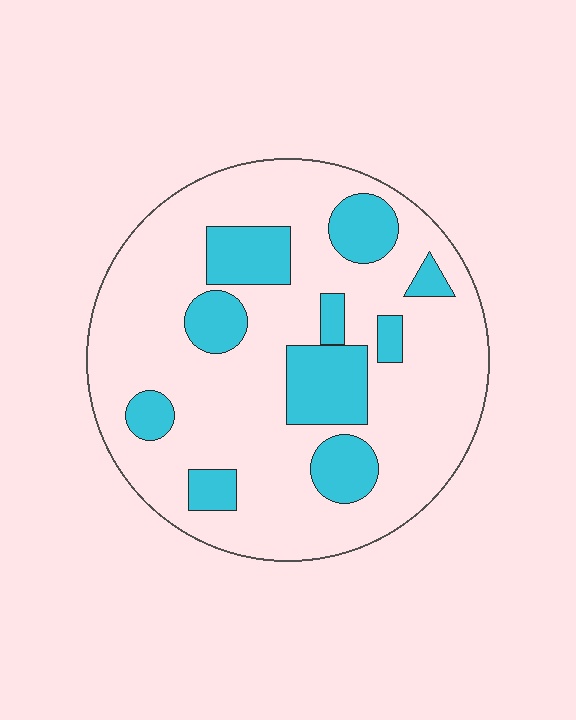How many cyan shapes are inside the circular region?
10.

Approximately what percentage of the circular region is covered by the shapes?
Approximately 25%.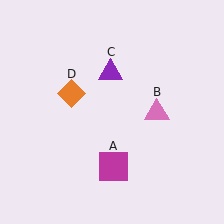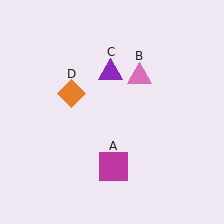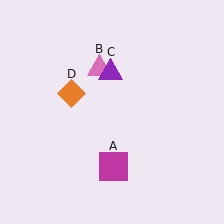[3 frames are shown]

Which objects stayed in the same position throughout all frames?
Magenta square (object A) and purple triangle (object C) and orange diamond (object D) remained stationary.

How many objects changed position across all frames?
1 object changed position: pink triangle (object B).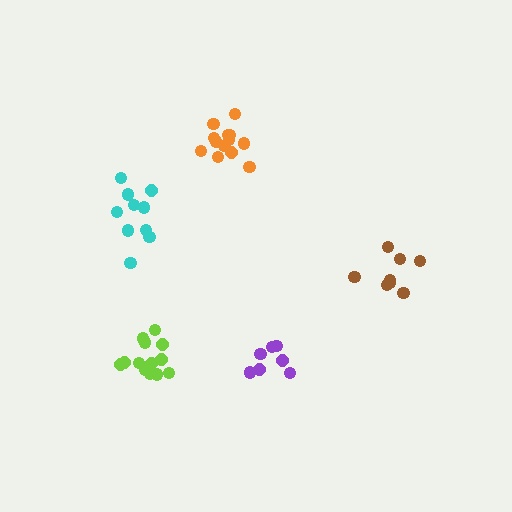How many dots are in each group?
Group 1: 8 dots, Group 2: 13 dots, Group 3: 10 dots, Group 4: 7 dots, Group 5: 13 dots (51 total).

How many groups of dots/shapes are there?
There are 5 groups.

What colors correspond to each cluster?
The clusters are colored: brown, orange, cyan, purple, lime.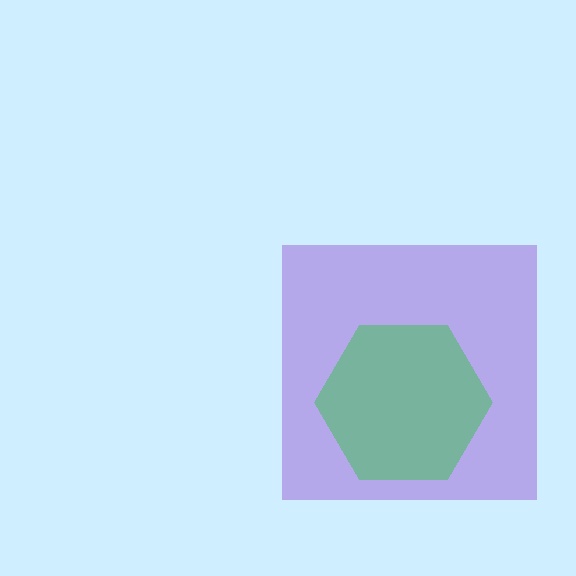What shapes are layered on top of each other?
The layered shapes are: a purple square, a green hexagon.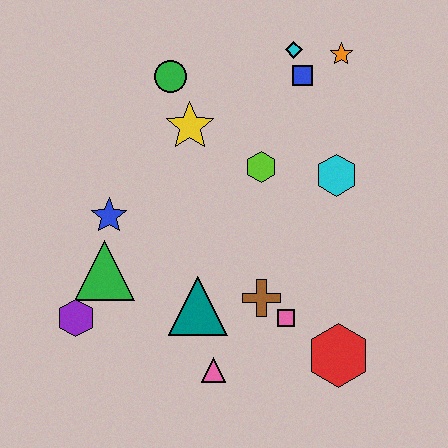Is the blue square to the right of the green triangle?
Yes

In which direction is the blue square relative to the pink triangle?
The blue square is above the pink triangle.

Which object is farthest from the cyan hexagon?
The purple hexagon is farthest from the cyan hexagon.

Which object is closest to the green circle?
The yellow star is closest to the green circle.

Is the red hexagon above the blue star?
No